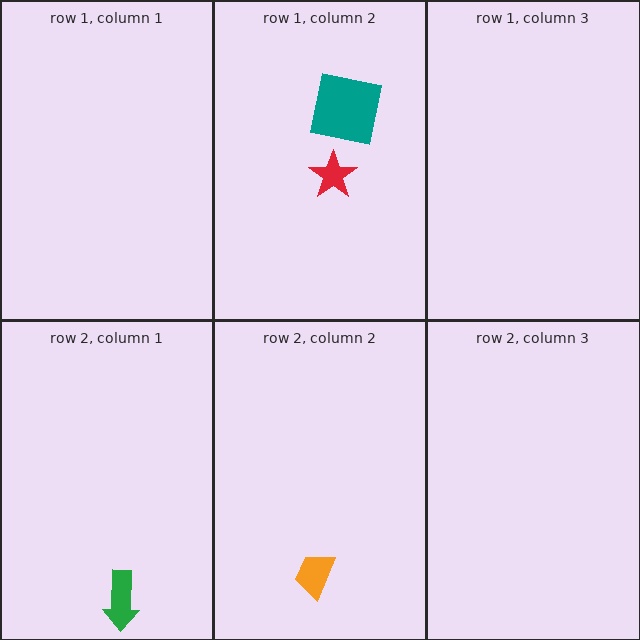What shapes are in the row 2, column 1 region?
The green arrow.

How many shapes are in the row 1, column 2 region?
2.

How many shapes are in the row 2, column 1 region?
1.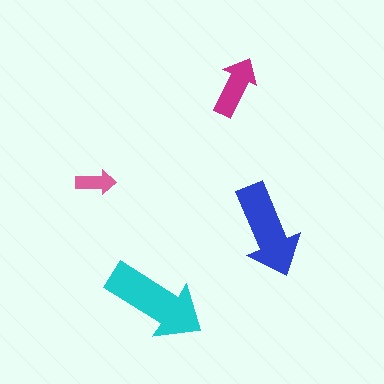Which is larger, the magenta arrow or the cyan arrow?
The cyan one.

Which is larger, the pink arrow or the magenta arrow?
The magenta one.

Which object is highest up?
The magenta arrow is topmost.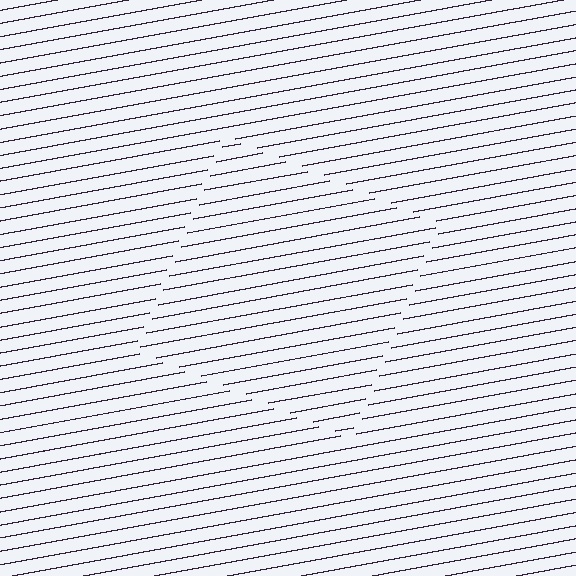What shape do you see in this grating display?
An illusory square. The interior of the shape contains the same grating, shifted by half a period — the contour is defined by the phase discontinuity where line-ends from the inner and outer gratings abut.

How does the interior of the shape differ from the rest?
The interior of the shape contains the same grating, shifted by half a period — the contour is defined by the phase discontinuity where line-ends from the inner and outer gratings abut.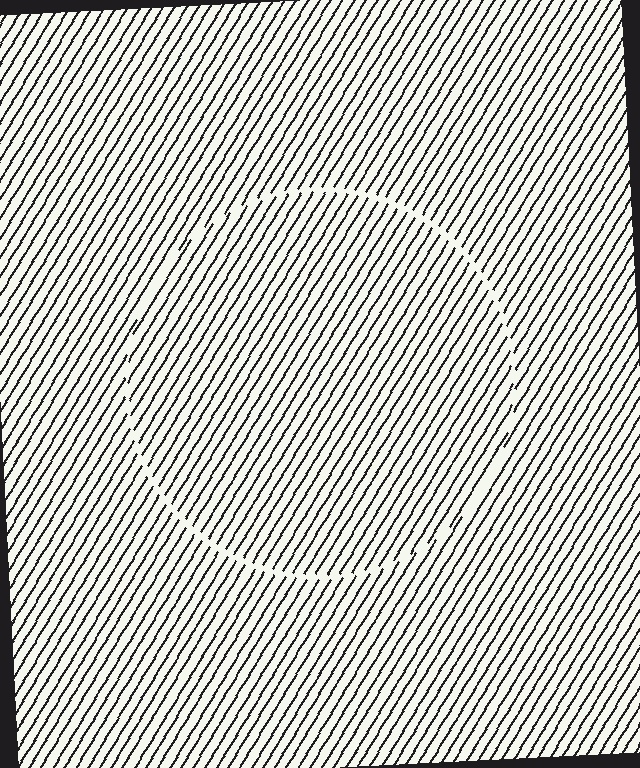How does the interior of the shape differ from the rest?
The interior of the shape contains the same grating, shifted by half a period — the contour is defined by the phase discontinuity where line-ends from the inner and outer gratings abut.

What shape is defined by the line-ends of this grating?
An illusory circle. The interior of the shape contains the same grating, shifted by half a period — the contour is defined by the phase discontinuity where line-ends from the inner and outer gratings abut.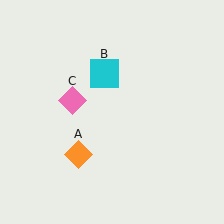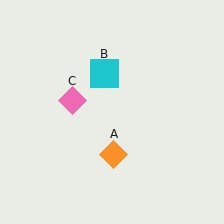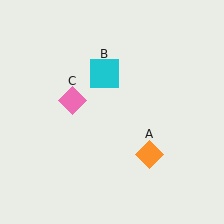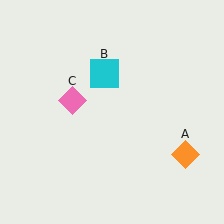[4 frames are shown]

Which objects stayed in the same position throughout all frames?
Cyan square (object B) and pink diamond (object C) remained stationary.